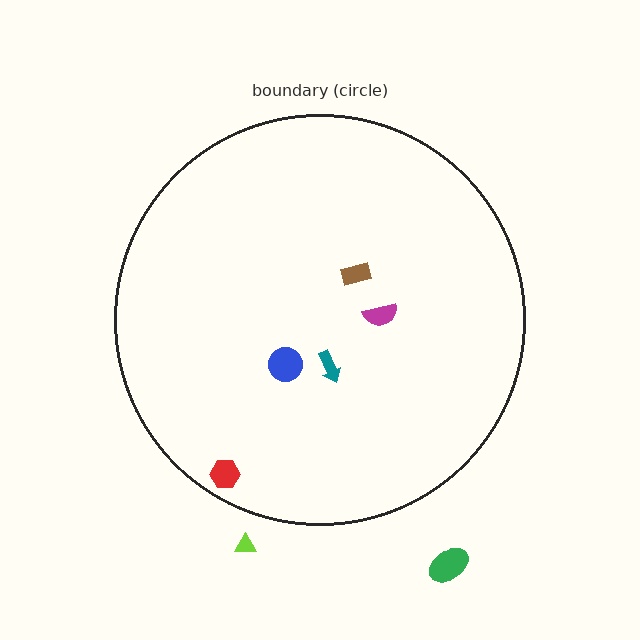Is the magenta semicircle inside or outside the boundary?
Inside.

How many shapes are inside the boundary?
5 inside, 2 outside.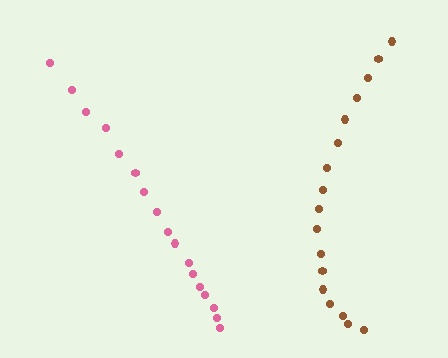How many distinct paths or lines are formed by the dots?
There are 2 distinct paths.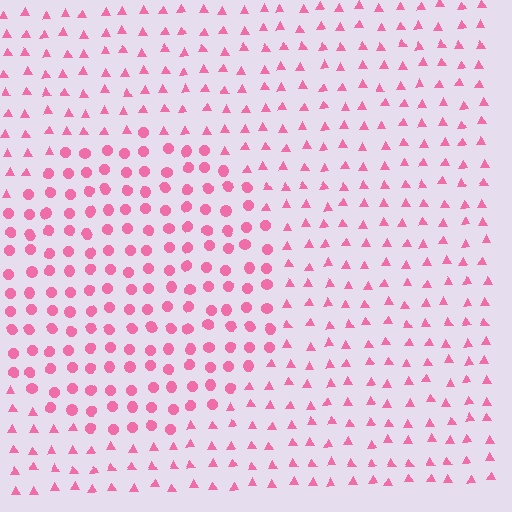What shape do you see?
I see a circle.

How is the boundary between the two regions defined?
The boundary is defined by a change in element shape: circles inside vs. triangles outside. All elements share the same color and spacing.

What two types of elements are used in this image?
The image uses circles inside the circle region and triangles outside it.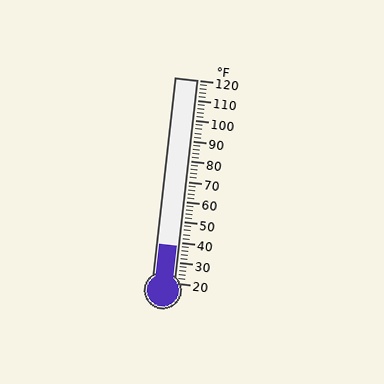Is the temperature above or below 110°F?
The temperature is below 110°F.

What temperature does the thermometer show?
The thermometer shows approximately 38°F.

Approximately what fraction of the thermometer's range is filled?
The thermometer is filled to approximately 20% of its range.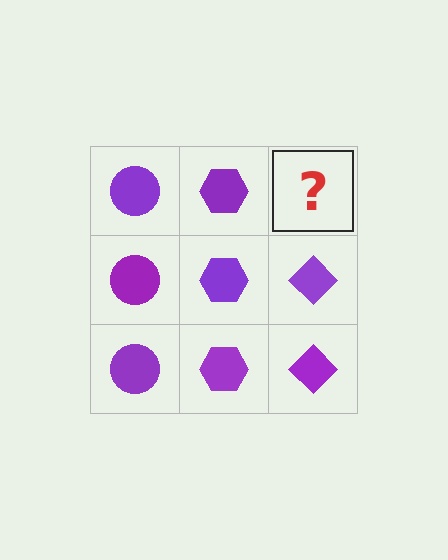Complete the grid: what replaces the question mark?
The question mark should be replaced with a purple diamond.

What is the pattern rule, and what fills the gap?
The rule is that each column has a consistent shape. The gap should be filled with a purple diamond.